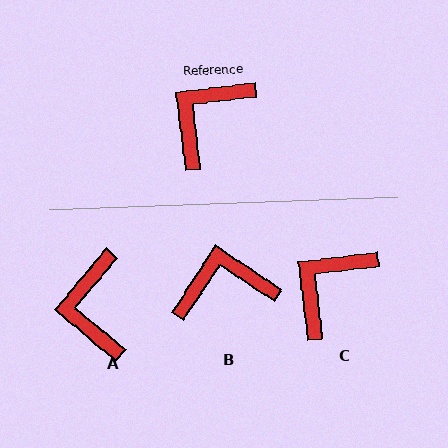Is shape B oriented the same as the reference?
No, it is off by about 40 degrees.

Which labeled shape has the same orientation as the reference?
C.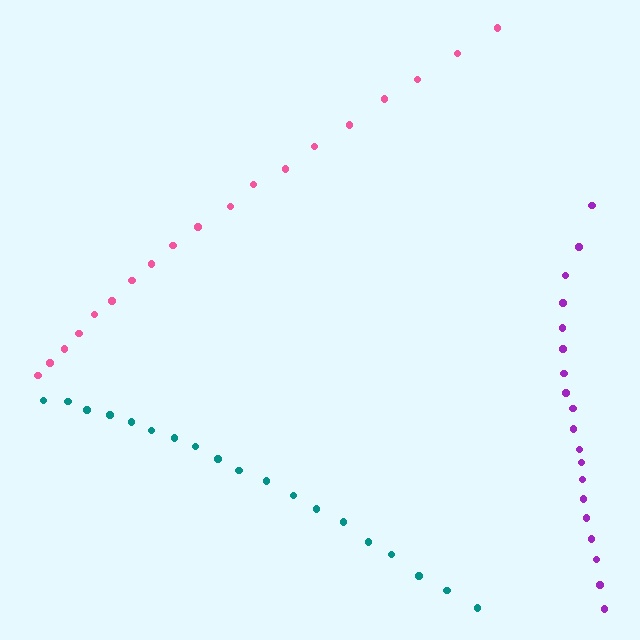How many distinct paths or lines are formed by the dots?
There are 3 distinct paths.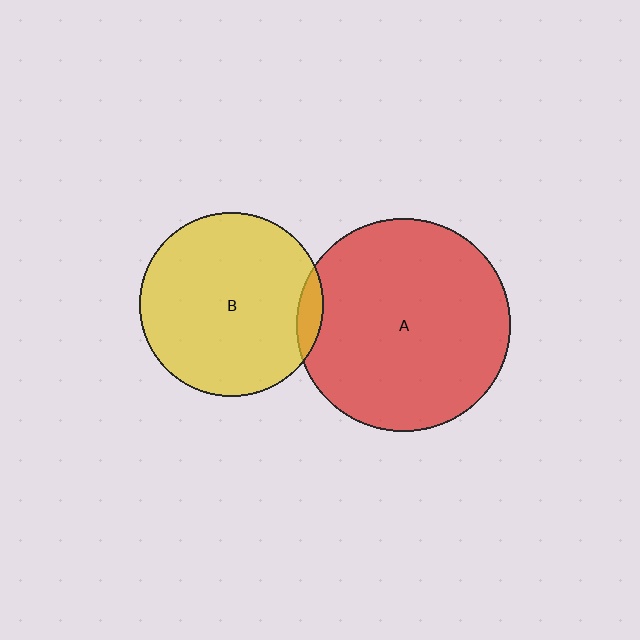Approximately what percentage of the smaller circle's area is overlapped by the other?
Approximately 5%.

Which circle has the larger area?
Circle A (red).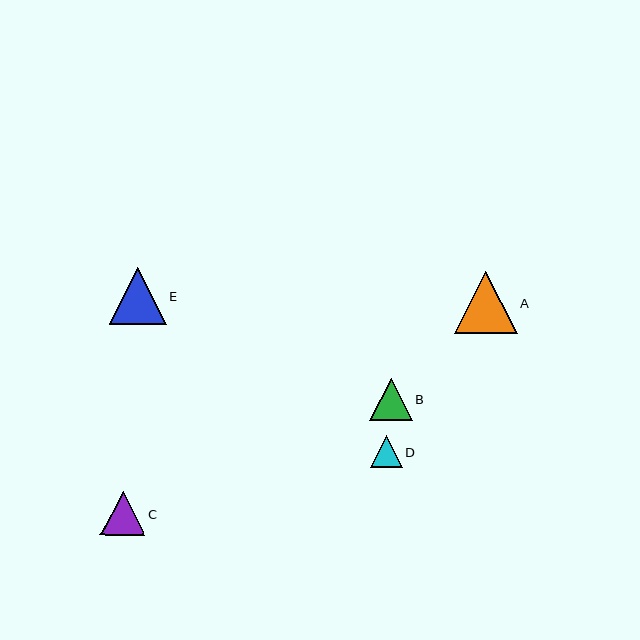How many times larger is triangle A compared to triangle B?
Triangle A is approximately 1.5 times the size of triangle B.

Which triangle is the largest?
Triangle A is the largest with a size of approximately 63 pixels.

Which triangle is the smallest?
Triangle D is the smallest with a size of approximately 32 pixels.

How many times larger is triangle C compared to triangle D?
Triangle C is approximately 1.4 times the size of triangle D.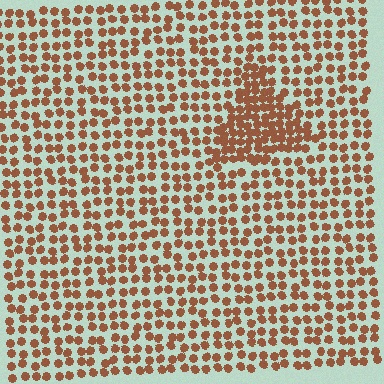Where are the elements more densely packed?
The elements are more densely packed inside the triangle boundary.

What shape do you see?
I see a triangle.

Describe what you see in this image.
The image contains small brown elements arranged at two different densities. A triangle-shaped region is visible where the elements are more densely packed than the surrounding area.